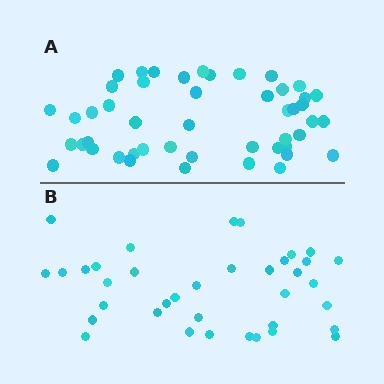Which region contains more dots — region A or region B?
Region A (the top region) has more dots.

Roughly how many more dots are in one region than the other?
Region A has roughly 12 or so more dots than region B.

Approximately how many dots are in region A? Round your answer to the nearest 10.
About 50 dots. (The exact count is 48, which rounds to 50.)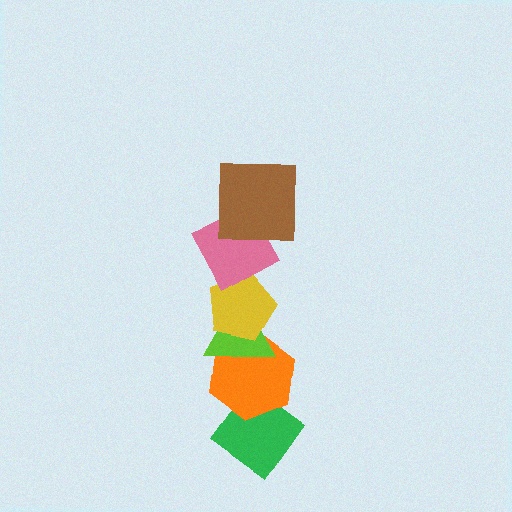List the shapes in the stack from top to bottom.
From top to bottom: the brown square, the pink square, the yellow pentagon, the lime triangle, the orange hexagon, the green diamond.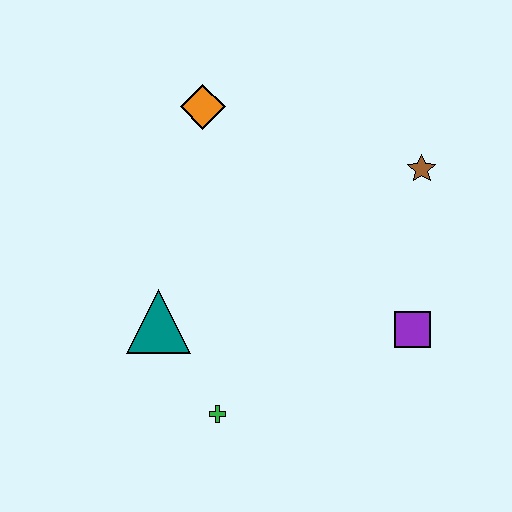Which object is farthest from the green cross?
The brown star is farthest from the green cross.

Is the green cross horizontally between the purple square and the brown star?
No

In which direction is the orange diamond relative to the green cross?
The orange diamond is above the green cross.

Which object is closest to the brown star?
The purple square is closest to the brown star.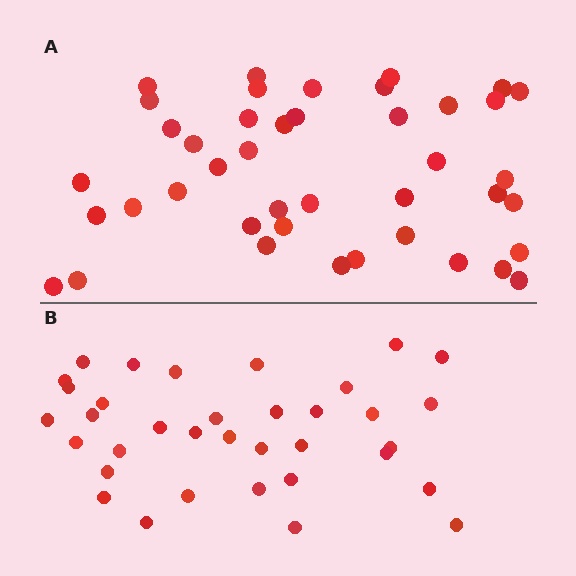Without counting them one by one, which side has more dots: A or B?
Region A (the top region) has more dots.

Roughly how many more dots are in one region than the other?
Region A has roughly 8 or so more dots than region B.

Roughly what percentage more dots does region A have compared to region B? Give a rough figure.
About 20% more.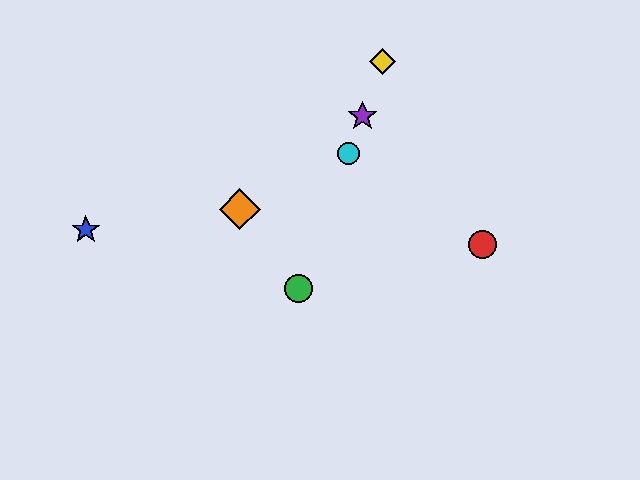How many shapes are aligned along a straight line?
4 shapes (the green circle, the yellow diamond, the purple star, the cyan circle) are aligned along a straight line.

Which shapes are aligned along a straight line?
The green circle, the yellow diamond, the purple star, the cyan circle are aligned along a straight line.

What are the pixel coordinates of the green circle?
The green circle is at (299, 289).